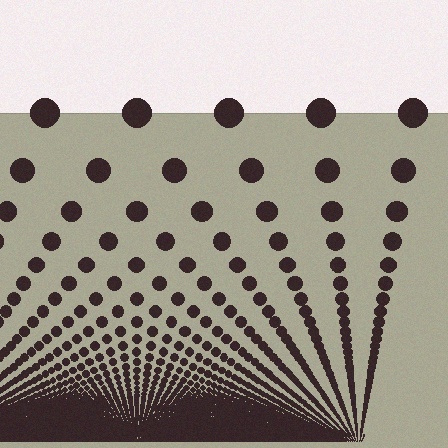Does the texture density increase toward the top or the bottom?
Density increases toward the bottom.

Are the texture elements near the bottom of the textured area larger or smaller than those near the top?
Smaller. The gradient is inverted — elements near the bottom are smaller and denser.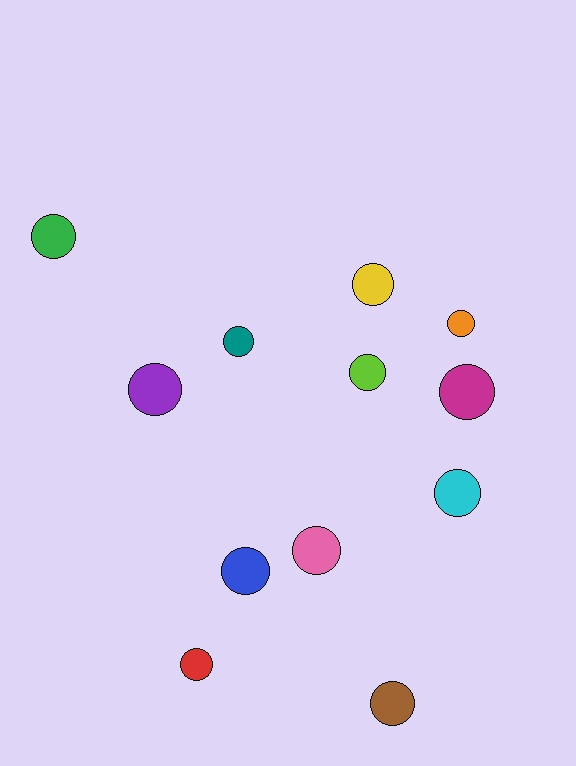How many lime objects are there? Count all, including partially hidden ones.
There is 1 lime object.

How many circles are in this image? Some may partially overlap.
There are 12 circles.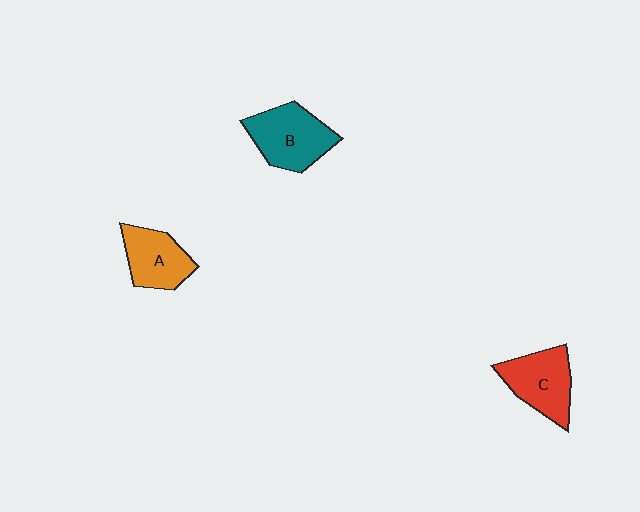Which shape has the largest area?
Shape B (teal).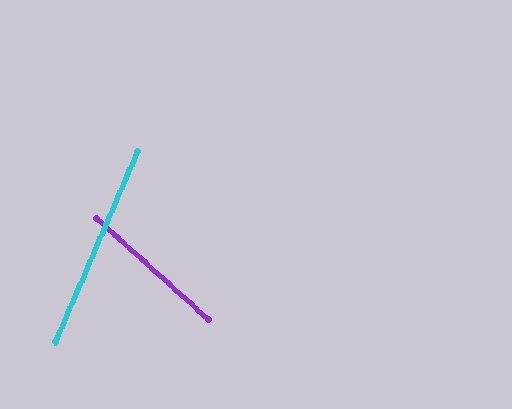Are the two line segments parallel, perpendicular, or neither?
Neither parallel nor perpendicular — they differ by about 71°.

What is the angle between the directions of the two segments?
Approximately 71 degrees.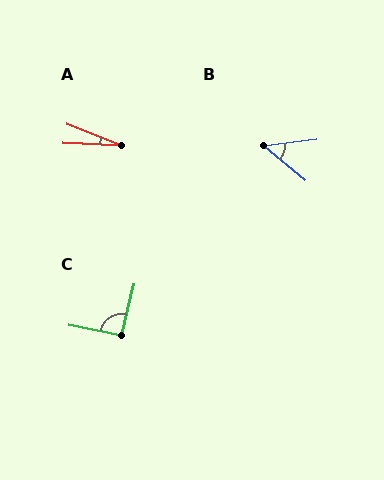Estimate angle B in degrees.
Approximately 46 degrees.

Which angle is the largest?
C, at approximately 92 degrees.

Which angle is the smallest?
A, at approximately 20 degrees.